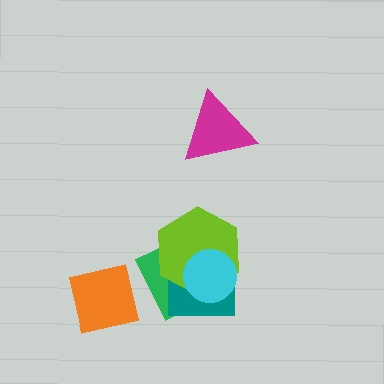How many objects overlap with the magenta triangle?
0 objects overlap with the magenta triangle.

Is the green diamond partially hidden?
Yes, it is partially covered by another shape.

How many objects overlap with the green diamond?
3 objects overlap with the green diamond.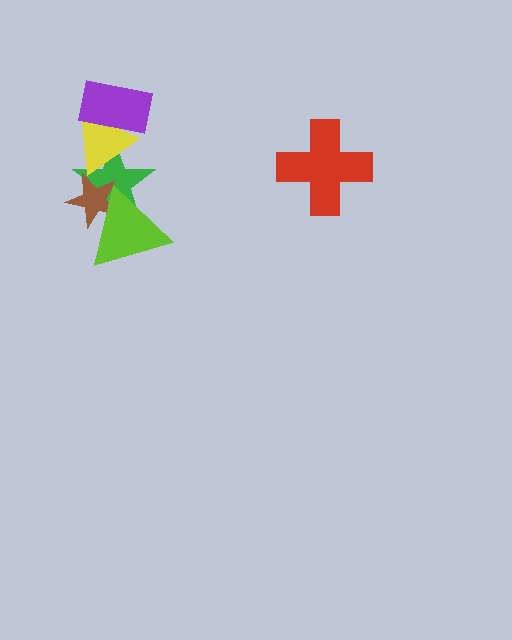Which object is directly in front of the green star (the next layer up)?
The brown star is directly in front of the green star.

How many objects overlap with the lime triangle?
2 objects overlap with the lime triangle.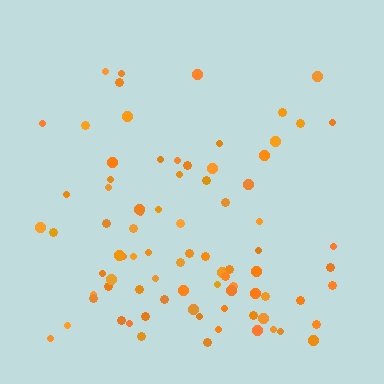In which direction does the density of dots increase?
From top to bottom, with the bottom side densest.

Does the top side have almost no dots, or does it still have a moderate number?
Still a moderate number, just noticeably fewer than the bottom.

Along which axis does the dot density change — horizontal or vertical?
Vertical.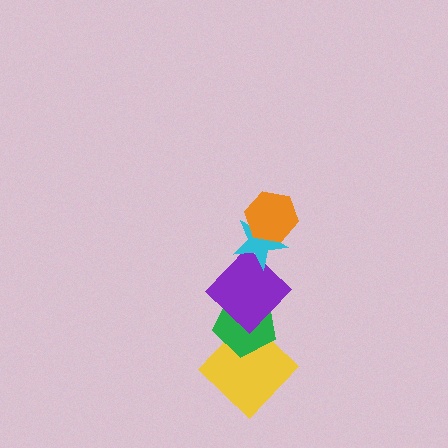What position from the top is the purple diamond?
The purple diamond is 3rd from the top.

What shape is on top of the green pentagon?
The purple diamond is on top of the green pentagon.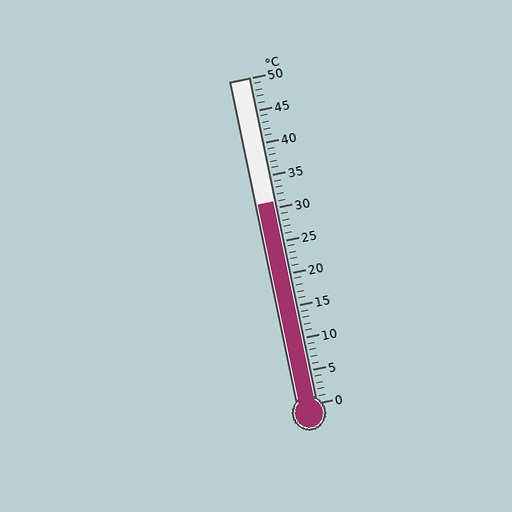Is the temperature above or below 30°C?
The temperature is above 30°C.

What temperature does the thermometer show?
The thermometer shows approximately 31°C.